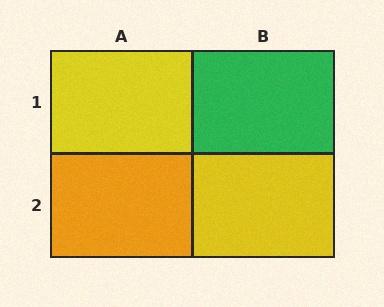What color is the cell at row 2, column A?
Orange.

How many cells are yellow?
2 cells are yellow.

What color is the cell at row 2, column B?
Yellow.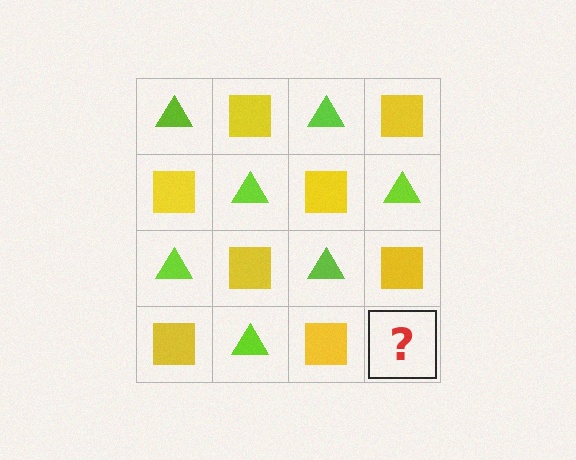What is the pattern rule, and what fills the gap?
The rule is that it alternates lime triangle and yellow square in a checkerboard pattern. The gap should be filled with a lime triangle.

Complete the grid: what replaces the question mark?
The question mark should be replaced with a lime triangle.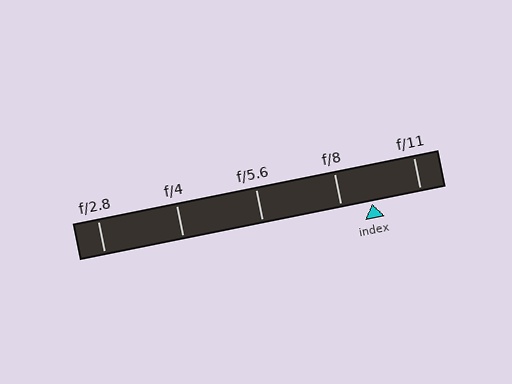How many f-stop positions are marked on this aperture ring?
There are 5 f-stop positions marked.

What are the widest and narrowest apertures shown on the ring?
The widest aperture shown is f/2.8 and the narrowest is f/11.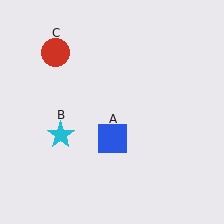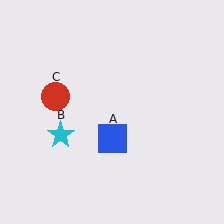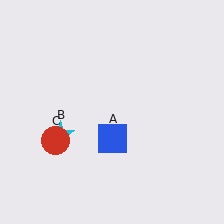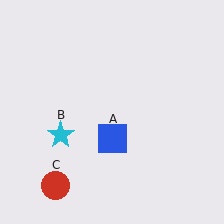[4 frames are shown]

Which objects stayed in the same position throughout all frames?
Blue square (object A) and cyan star (object B) remained stationary.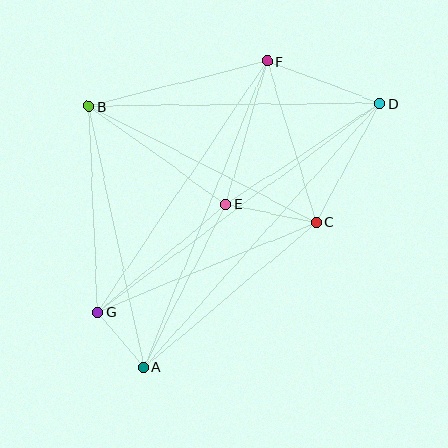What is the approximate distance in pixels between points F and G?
The distance between F and G is approximately 303 pixels.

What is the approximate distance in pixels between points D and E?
The distance between D and E is approximately 184 pixels.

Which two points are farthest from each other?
Points A and D are farthest from each other.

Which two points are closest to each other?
Points A and G are closest to each other.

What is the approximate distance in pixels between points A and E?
The distance between A and E is approximately 183 pixels.